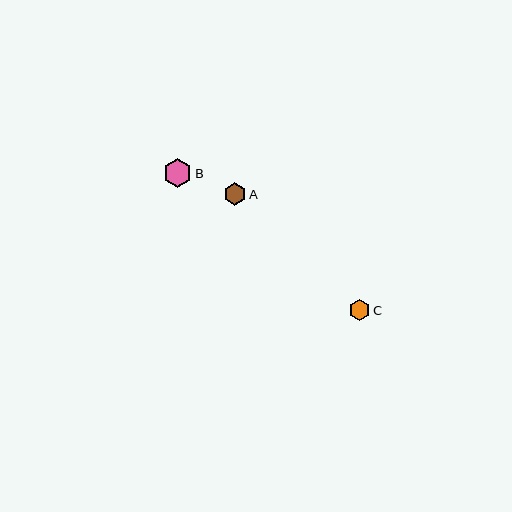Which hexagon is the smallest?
Hexagon C is the smallest with a size of approximately 22 pixels.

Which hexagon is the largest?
Hexagon B is the largest with a size of approximately 29 pixels.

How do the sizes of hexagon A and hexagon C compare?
Hexagon A and hexagon C are approximately the same size.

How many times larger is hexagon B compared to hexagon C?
Hexagon B is approximately 1.3 times the size of hexagon C.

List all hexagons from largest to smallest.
From largest to smallest: B, A, C.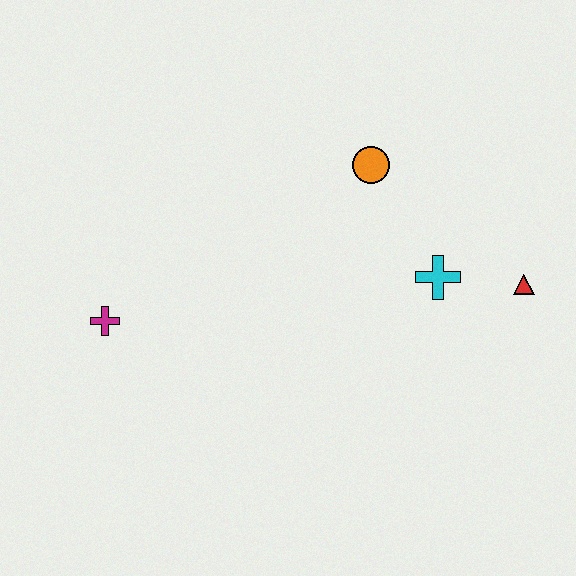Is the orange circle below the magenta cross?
No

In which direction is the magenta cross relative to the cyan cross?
The magenta cross is to the left of the cyan cross.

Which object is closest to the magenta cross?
The orange circle is closest to the magenta cross.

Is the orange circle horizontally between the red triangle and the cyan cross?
No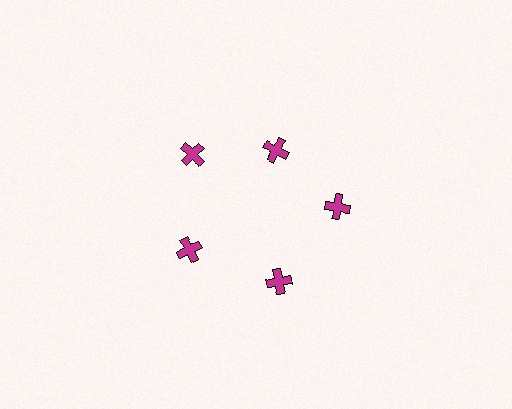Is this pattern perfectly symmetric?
No. The 5 magenta crosses are arranged in a ring, but one element near the 1 o'clock position is pulled inward toward the center, breaking the 5-fold rotational symmetry.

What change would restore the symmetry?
The symmetry would be restored by moving it outward, back onto the ring so that all 5 crosses sit at equal angles and equal distance from the center.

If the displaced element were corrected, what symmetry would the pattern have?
It would have 5-fold rotational symmetry — the pattern would map onto itself every 72 degrees.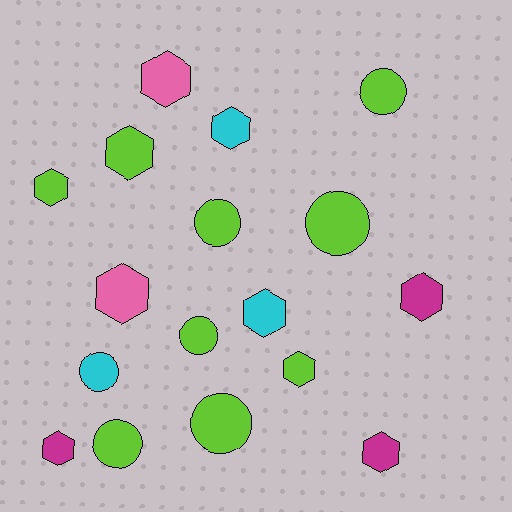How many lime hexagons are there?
There are 3 lime hexagons.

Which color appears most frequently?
Lime, with 9 objects.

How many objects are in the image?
There are 17 objects.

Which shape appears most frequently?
Hexagon, with 10 objects.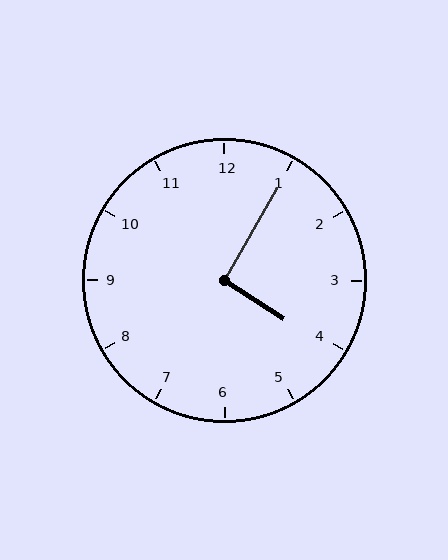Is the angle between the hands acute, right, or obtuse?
It is right.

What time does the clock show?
4:05.